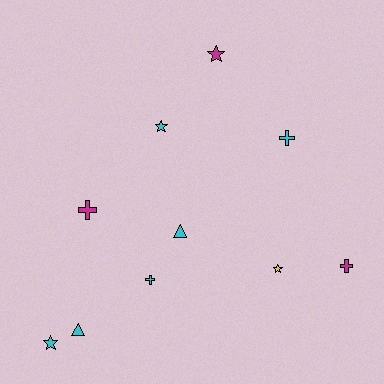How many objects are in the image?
There are 10 objects.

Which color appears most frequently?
Cyan, with 6 objects.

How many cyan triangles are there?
There are 2 cyan triangles.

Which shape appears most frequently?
Cross, with 4 objects.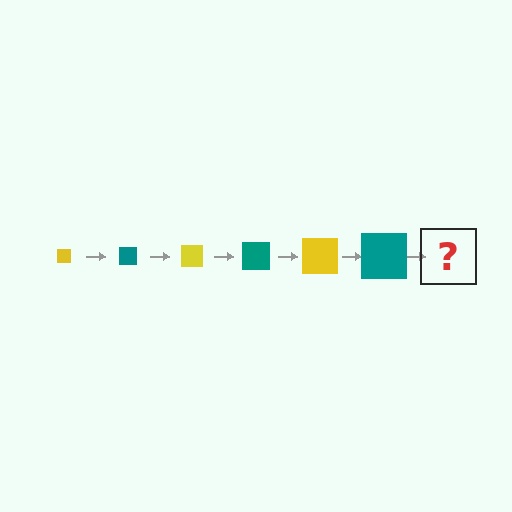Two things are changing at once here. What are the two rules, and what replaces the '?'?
The two rules are that the square grows larger each step and the color cycles through yellow and teal. The '?' should be a yellow square, larger than the previous one.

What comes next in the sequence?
The next element should be a yellow square, larger than the previous one.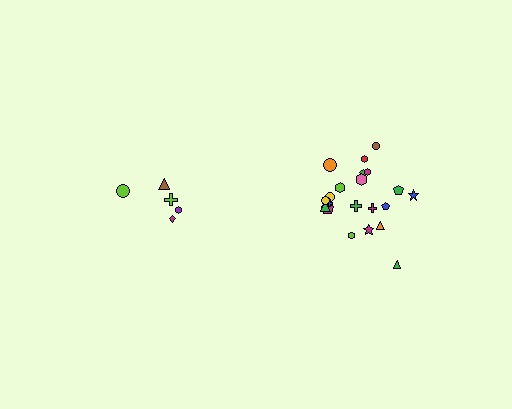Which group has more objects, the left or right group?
The right group.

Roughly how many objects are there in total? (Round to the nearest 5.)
Roughly 25 objects in total.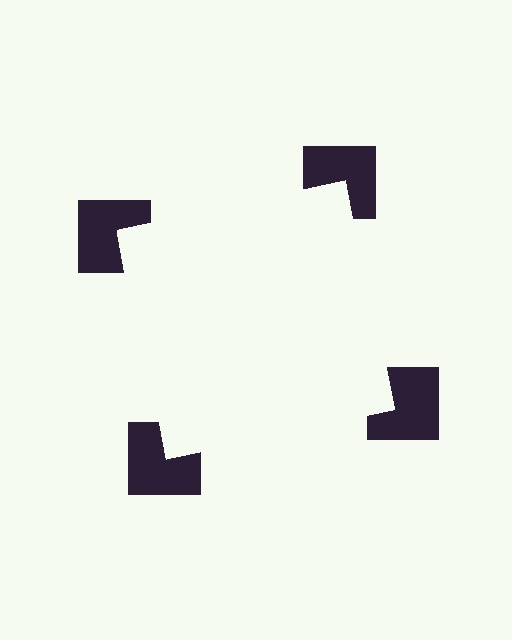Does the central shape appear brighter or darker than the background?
It typically appears slightly brighter than the background, even though no actual brightness change is drawn.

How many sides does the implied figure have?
4 sides.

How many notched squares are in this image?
There are 4 — one at each vertex of the illusory square.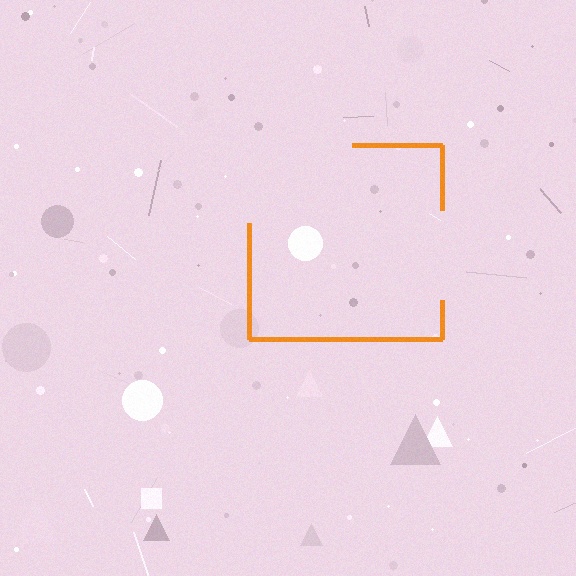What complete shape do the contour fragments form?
The contour fragments form a square.